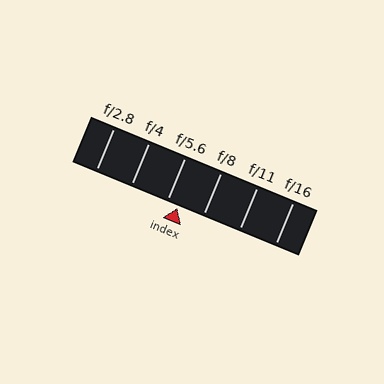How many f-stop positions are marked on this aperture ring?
There are 6 f-stop positions marked.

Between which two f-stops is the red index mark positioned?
The index mark is between f/5.6 and f/8.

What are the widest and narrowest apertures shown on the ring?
The widest aperture shown is f/2.8 and the narrowest is f/16.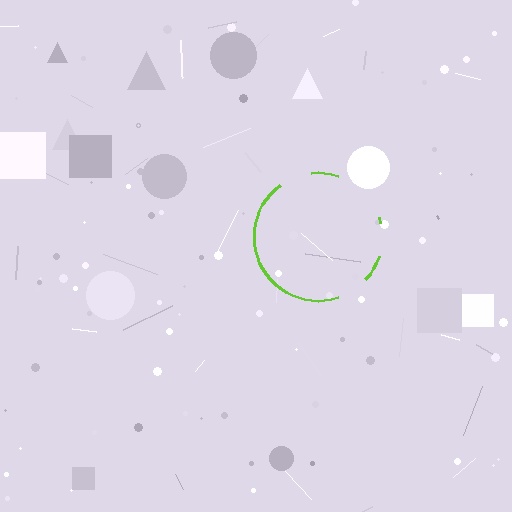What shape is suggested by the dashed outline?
The dashed outline suggests a circle.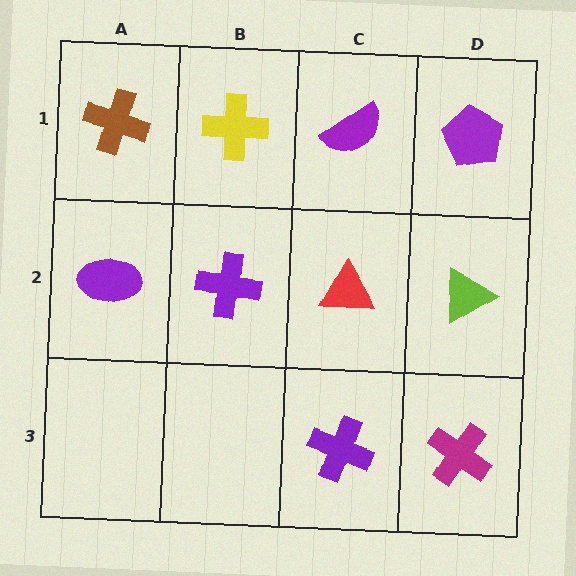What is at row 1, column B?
A yellow cross.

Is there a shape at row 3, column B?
No, that cell is empty.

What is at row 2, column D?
A lime triangle.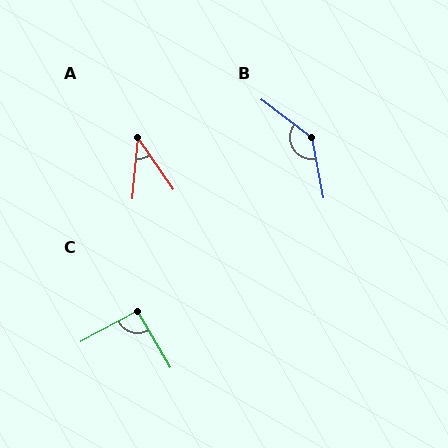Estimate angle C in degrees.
Approximately 92 degrees.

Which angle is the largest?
B, at approximately 138 degrees.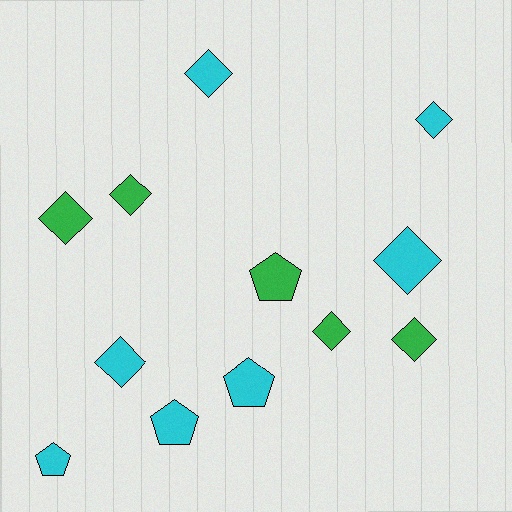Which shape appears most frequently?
Diamond, with 8 objects.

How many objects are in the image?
There are 12 objects.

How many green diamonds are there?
There are 4 green diamonds.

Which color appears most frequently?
Cyan, with 7 objects.